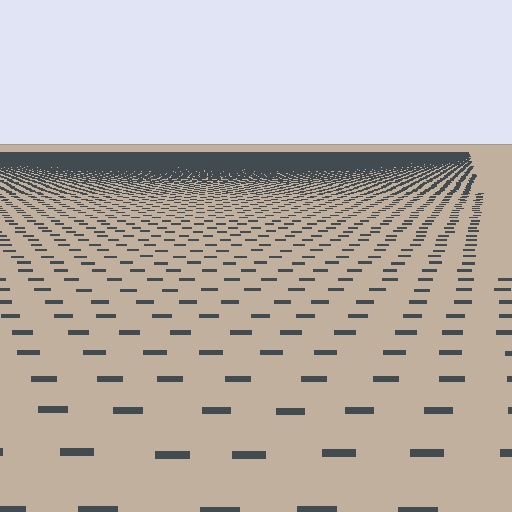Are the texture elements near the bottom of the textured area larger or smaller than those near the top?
Larger. Near the bottom, elements are closer to the viewer and appear at a bigger on-screen size.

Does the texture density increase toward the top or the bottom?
Density increases toward the top.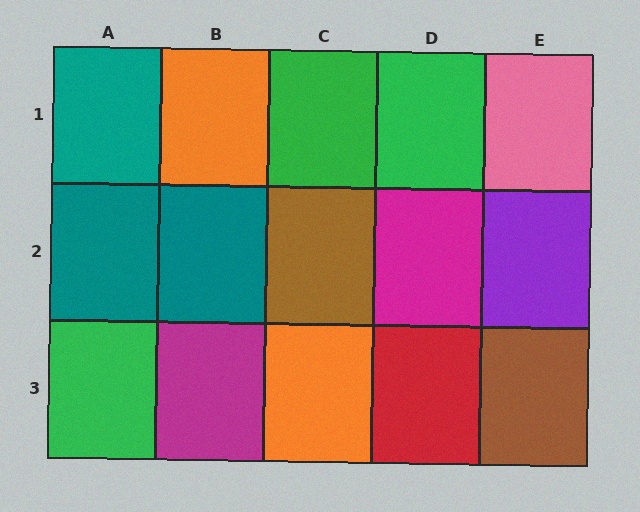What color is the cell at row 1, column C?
Green.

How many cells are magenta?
2 cells are magenta.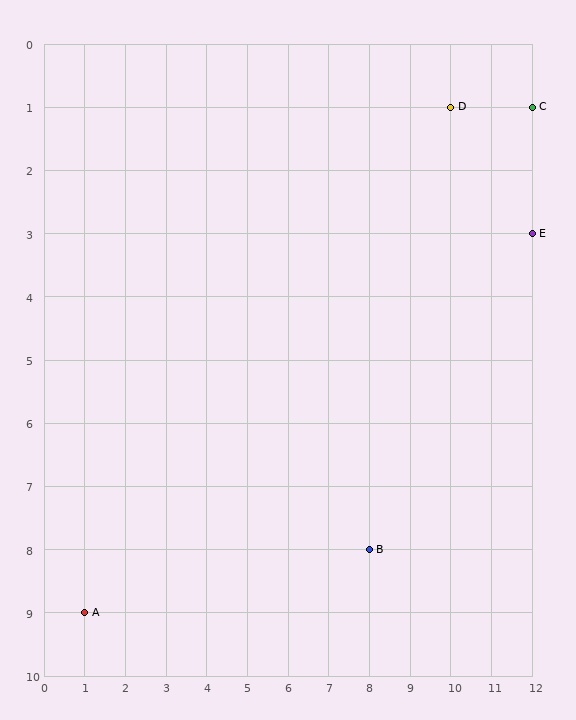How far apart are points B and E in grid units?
Points B and E are 4 columns and 5 rows apart (about 6.4 grid units diagonally).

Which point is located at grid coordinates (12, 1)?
Point C is at (12, 1).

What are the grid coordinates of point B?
Point B is at grid coordinates (8, 8).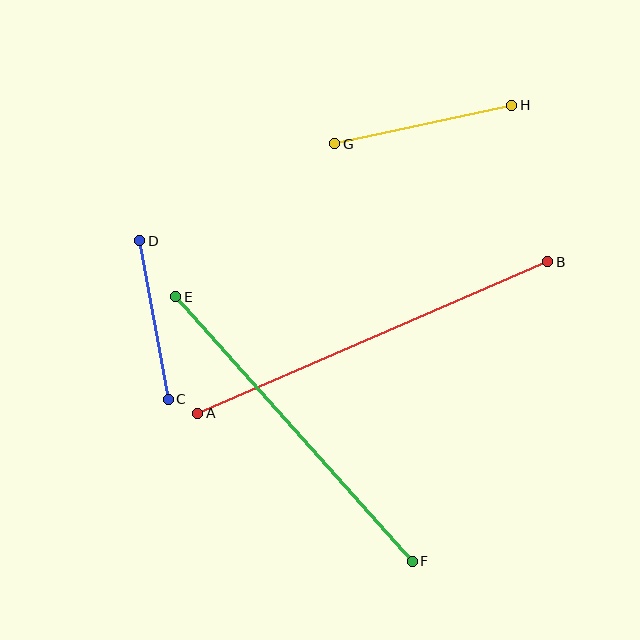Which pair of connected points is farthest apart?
Points A and B are farthest apart.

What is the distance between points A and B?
The distance is approximately 381 pixels.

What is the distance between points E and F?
The distance is approximately 355 pixels.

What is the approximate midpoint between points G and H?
The midpoint is at approximately (423, 125) pixels.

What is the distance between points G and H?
The distance is approximately 181 pixels.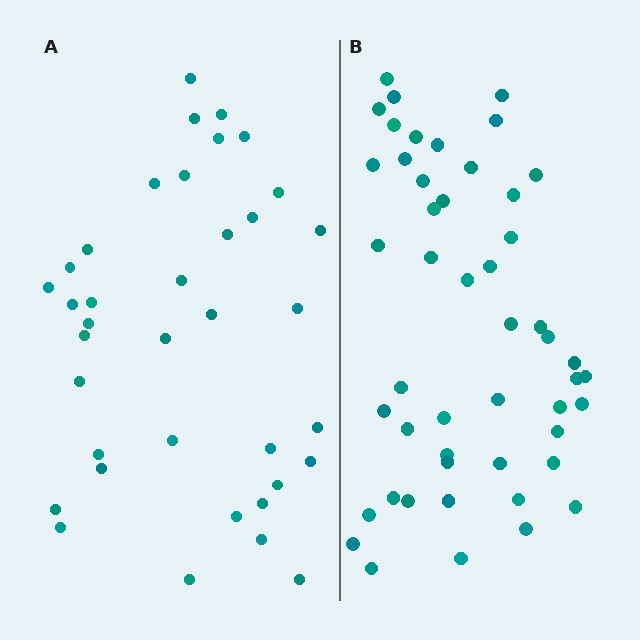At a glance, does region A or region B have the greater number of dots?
Region B (the right region) has more dots.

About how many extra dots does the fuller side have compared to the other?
Region B has roughly 12 or so more dots than region A.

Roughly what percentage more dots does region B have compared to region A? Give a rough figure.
About 30% more.